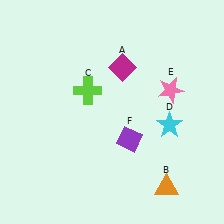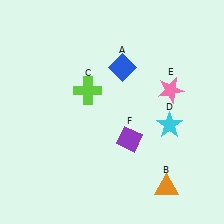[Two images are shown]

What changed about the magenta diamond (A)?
In Image 1, A is magenta. In Image 2, it changed to blue.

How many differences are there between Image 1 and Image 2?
There is 1 difference between the two images.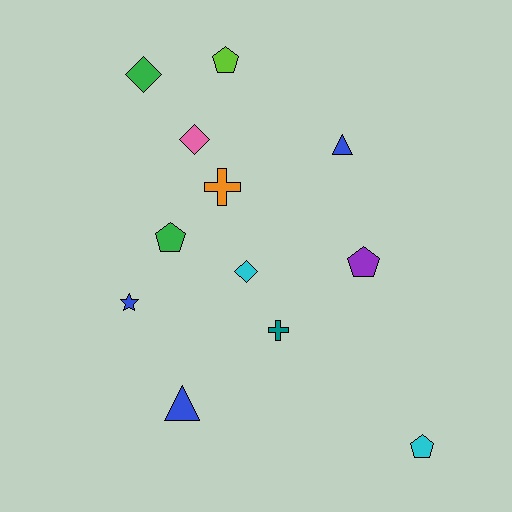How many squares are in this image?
There are no squares.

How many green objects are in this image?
There are 2 green objects.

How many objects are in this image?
There are 12 objects.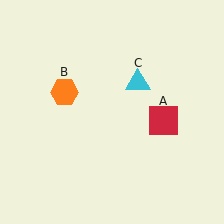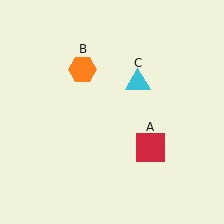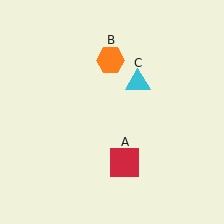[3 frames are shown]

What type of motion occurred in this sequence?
The red square (object A), orange hexagon (object B) rotated clockwise around the center of the scene.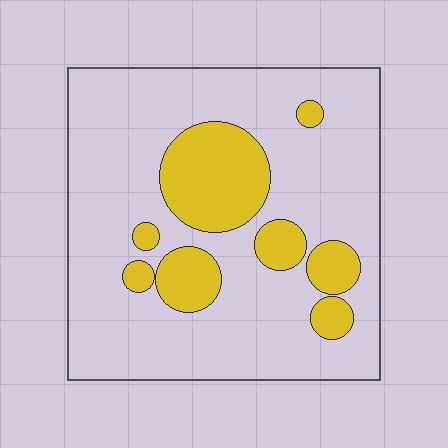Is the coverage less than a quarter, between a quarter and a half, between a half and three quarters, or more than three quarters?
Less than a quarter.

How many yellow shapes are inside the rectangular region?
8.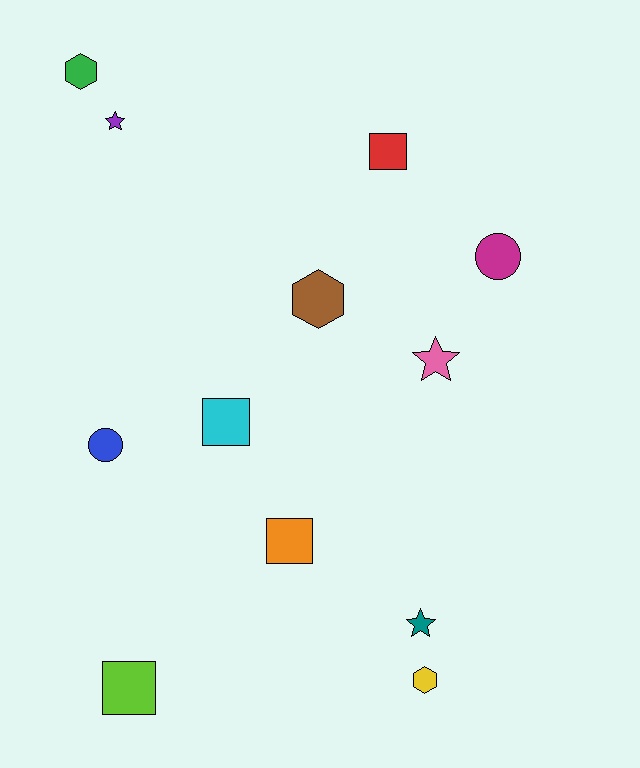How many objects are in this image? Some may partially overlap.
There are 12 objects.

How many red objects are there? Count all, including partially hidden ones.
There is 1 red object.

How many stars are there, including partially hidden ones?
There are 3 stars.